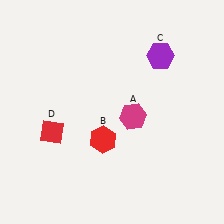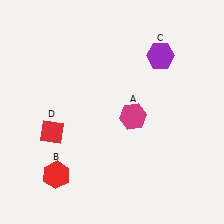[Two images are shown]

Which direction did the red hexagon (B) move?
The red hexagon (B) moved left.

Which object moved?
The red hexagon (B) moved left.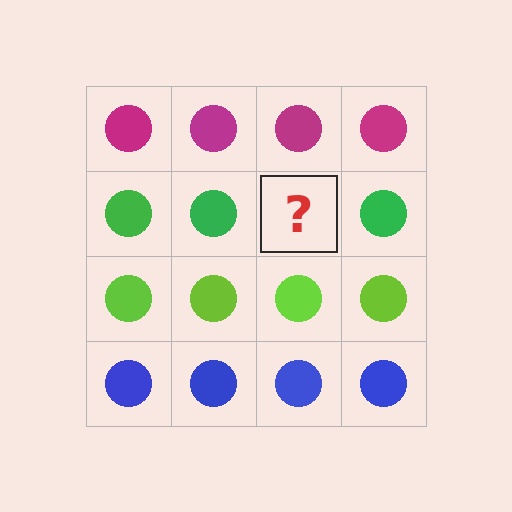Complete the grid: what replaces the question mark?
The question mark should be replaced with a green circle.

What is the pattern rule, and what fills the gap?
The rule is that each row has a consistent color. The gap should be filled with a green circle.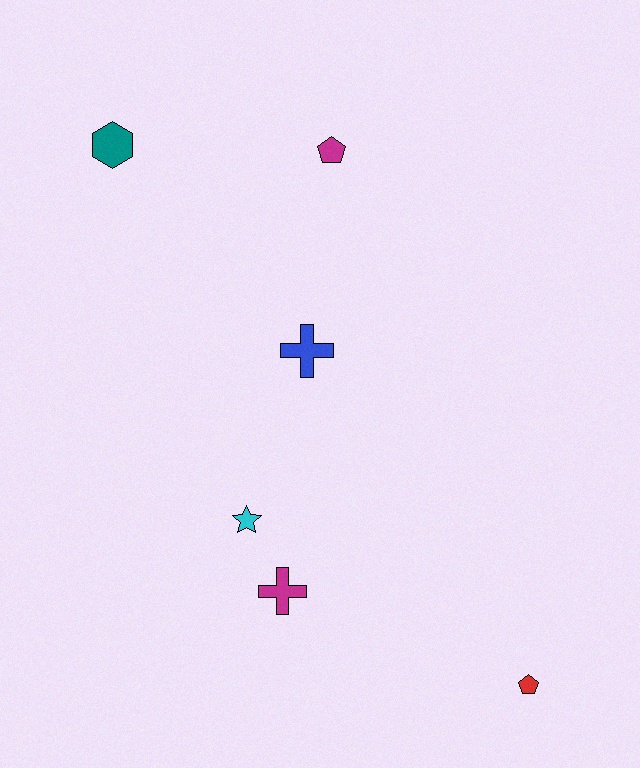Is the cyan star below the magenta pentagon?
Yes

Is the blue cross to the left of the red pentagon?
Yes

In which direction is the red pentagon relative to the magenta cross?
The red pentagon is to the right of the magenta cross.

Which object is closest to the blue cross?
The cyan star is closest to the blue cross.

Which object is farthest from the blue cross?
The red pentagon is farthest from the blue cross.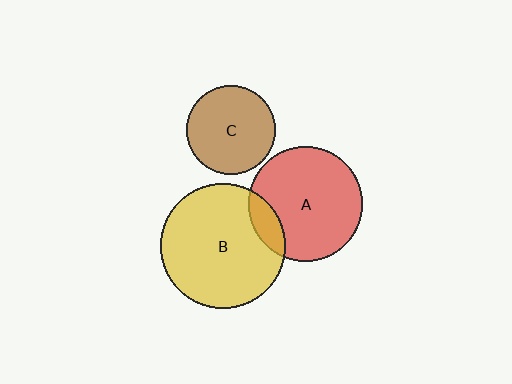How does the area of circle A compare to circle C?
Approximately 1.7 times.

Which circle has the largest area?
Circle B (yellow).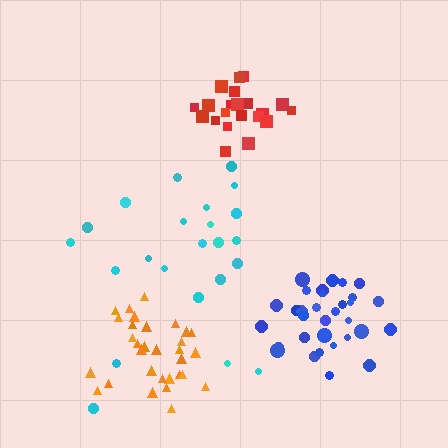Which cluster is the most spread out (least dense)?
Cyan.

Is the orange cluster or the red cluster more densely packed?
Red.